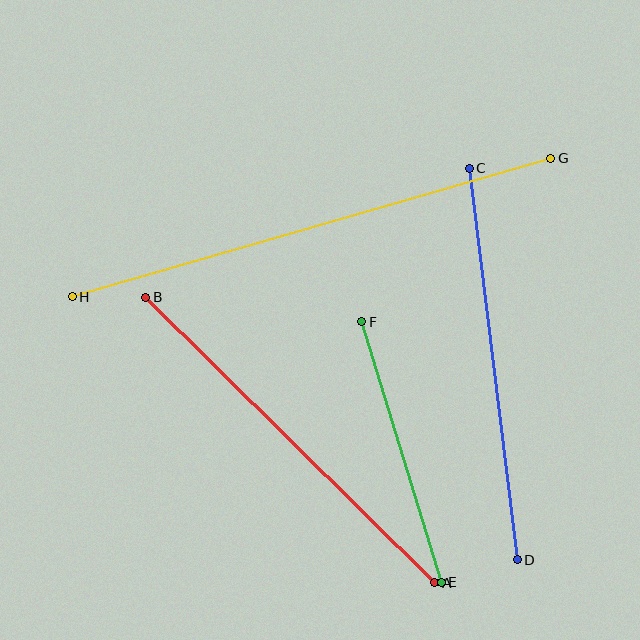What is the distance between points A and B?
The distance is approximately 406 pixels.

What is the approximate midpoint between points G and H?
The midpoint is at approximately (311, 228) pixels.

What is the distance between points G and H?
The distance is approximately 498 pixels.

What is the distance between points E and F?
The distance is approximately 272 pixels.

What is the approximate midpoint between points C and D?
The midpoint is at approximately (493, 364) pixels.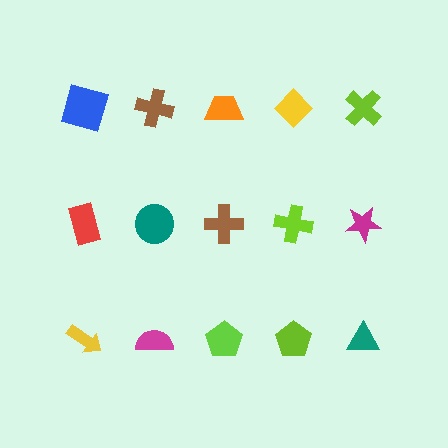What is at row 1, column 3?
An orange trapezoid.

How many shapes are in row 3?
5 shapes.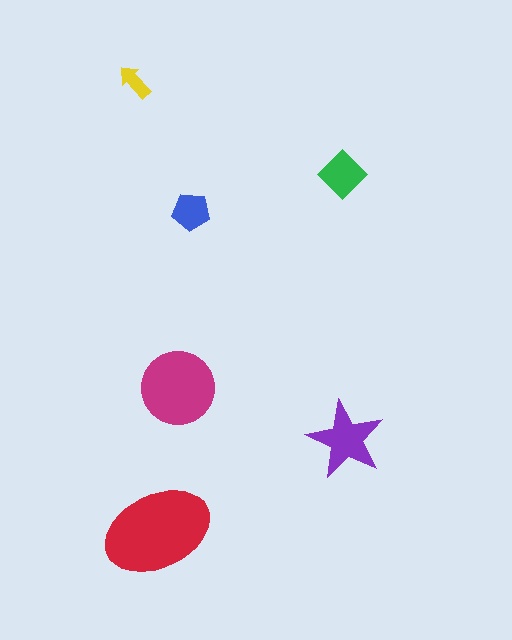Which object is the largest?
The red ellipse.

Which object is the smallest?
The yellow arrow.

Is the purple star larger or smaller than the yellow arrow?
Larger.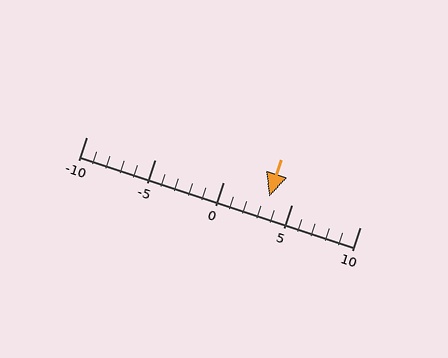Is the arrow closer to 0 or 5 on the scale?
The arrow is closer to 5.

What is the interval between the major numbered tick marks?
The major tick marks are spaced 5 units apart.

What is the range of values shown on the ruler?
The ruler shows values from -10 to 10.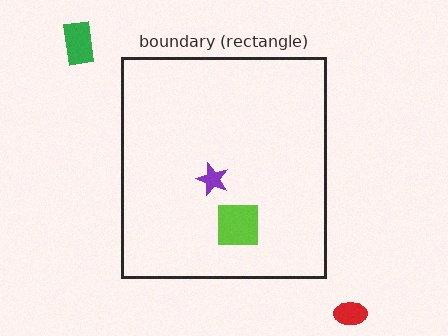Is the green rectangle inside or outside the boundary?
Outside.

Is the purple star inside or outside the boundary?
Inside.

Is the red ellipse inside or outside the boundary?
Outside.